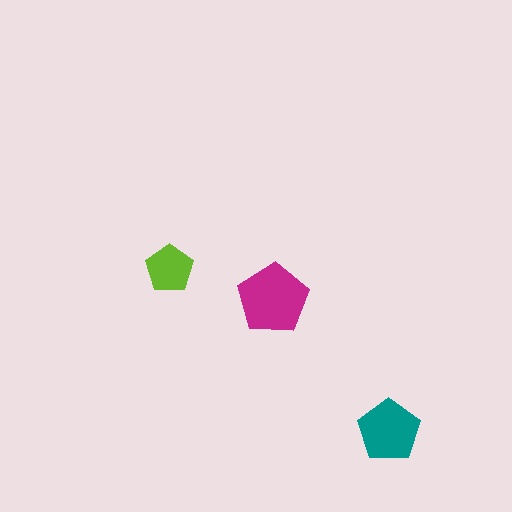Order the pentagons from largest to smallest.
the magenta one, the teal one, the lime one.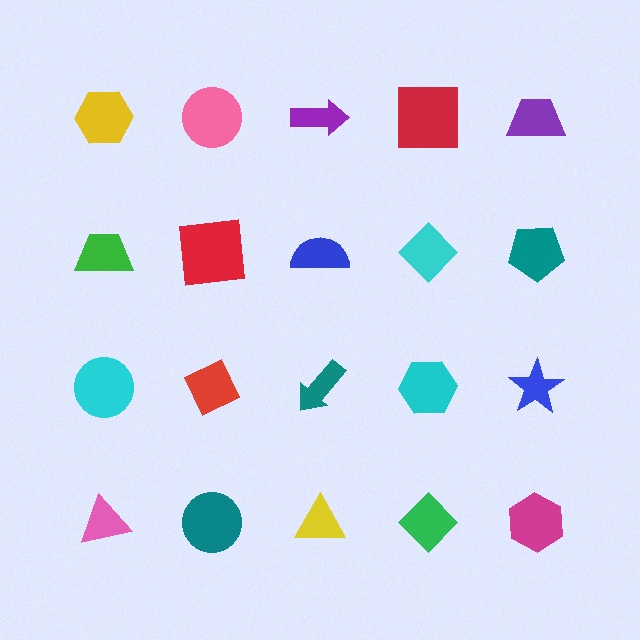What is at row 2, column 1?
A green trapezoid.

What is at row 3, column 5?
A blue star.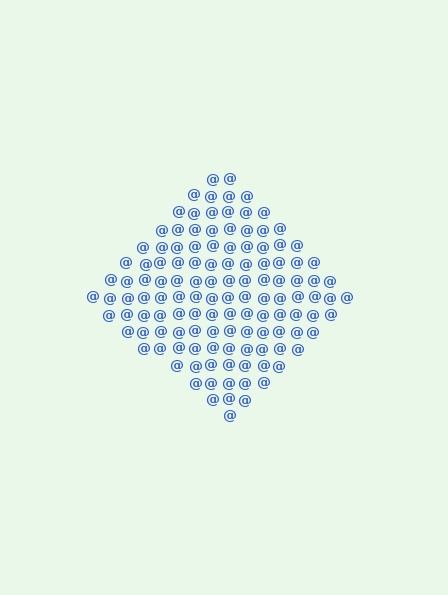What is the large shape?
The large shape is a diamond.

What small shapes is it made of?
It is made of small at signs.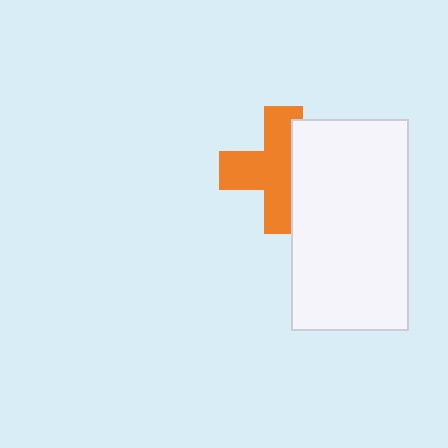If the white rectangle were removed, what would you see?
You would see the complete orange cross.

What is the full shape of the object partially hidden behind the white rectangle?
The partially hidden object is an orange cross.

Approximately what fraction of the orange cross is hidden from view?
Roughly 36% of the orange cross is hidden behind the white rectangle.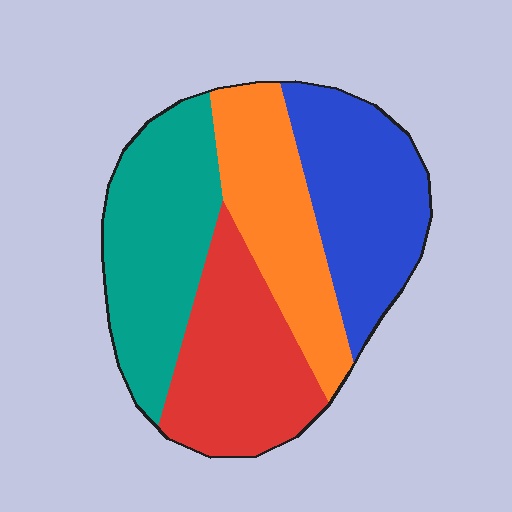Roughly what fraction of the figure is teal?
Teal covers around 30% of the figure.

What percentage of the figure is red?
Red takes up about one quarter (1/4) of the figure.